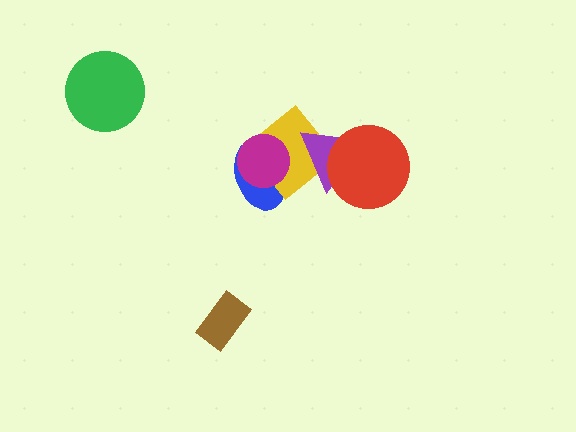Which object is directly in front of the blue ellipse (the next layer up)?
The yellow diamond is directly in front of the blue ellipse.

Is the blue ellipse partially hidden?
Yes, it is partially covered by another shape.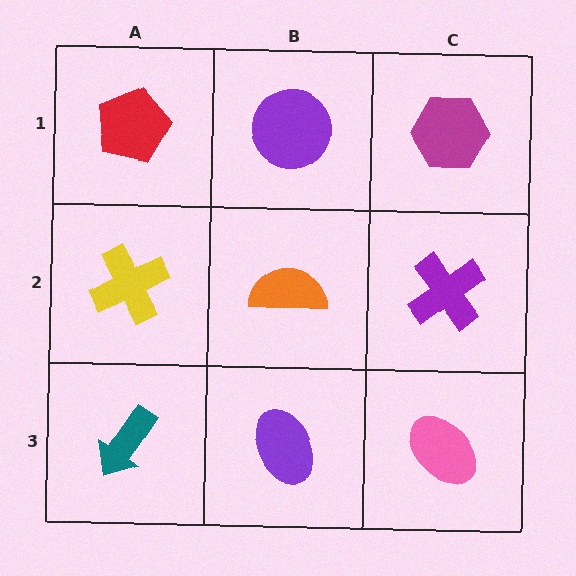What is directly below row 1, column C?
A purple cross.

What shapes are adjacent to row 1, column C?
A purple cross (row 2, column C), a purple circle (row 1, column B).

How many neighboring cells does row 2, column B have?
4.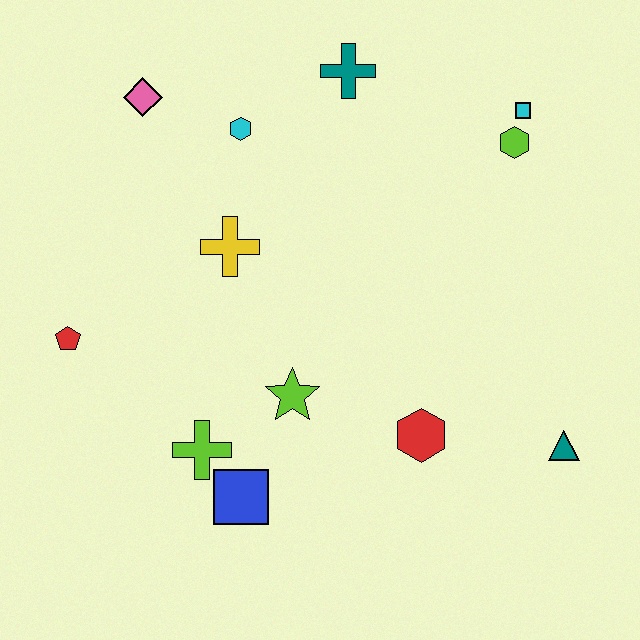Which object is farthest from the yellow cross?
The teal triangle is farthest from the yellow cross.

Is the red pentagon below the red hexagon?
No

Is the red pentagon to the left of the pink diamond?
Yes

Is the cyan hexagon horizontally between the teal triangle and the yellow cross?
Yes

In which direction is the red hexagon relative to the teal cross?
The red hexagon is below the teal cross.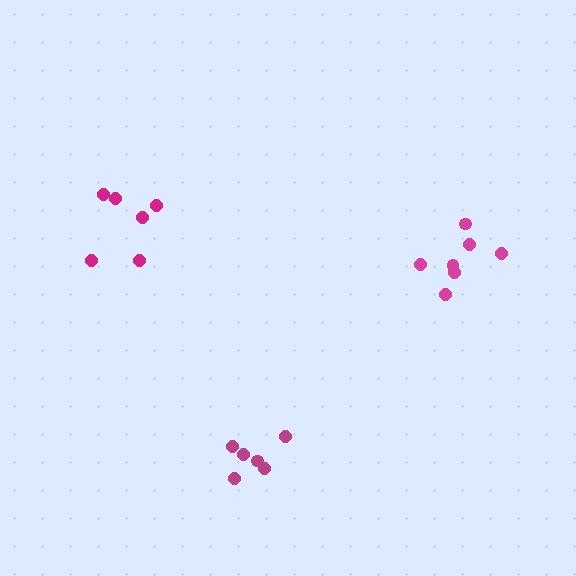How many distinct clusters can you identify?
There are 3 distinct clusters.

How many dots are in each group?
Group 1: 7 dots, Group 2: 6 dots, Group 3: 6 dots (19 total).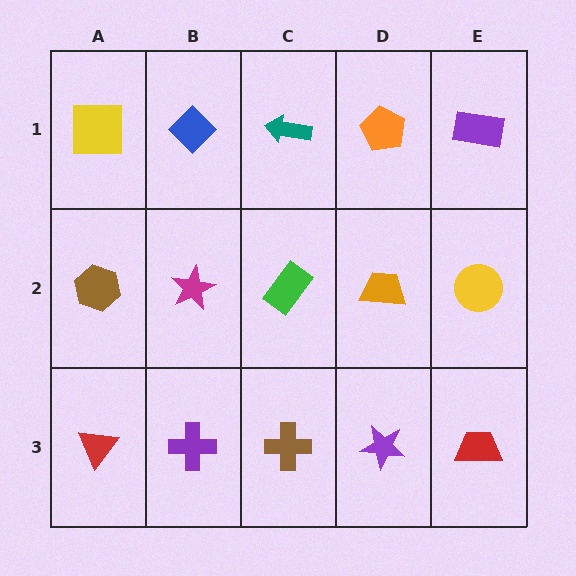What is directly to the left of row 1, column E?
An orange pentagon.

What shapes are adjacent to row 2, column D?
An orange pentagon (row 1, column D), a purple star (row 3, column D), a green rectangle (row 2, column C), a yellow circle (row 2, column E).